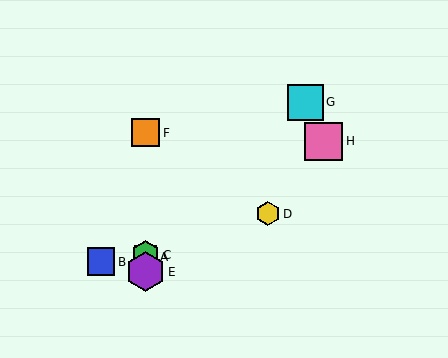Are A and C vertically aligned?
Yes, both are at x≈146.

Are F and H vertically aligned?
No, F is at x≈146 and H is at x≈324.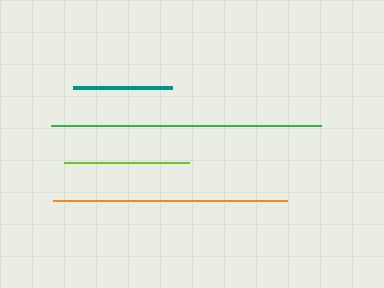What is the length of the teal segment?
The teal segment is approximately 99 pixels long.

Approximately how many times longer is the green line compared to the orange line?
The green line is approximately 1.2 times the length of the orange line.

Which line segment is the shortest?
The teal line is the shortest at approximately 99 pixels.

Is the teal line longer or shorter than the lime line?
The lime line is longer than the teal line.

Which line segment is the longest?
The green line is the longest at approximately 271 pixels.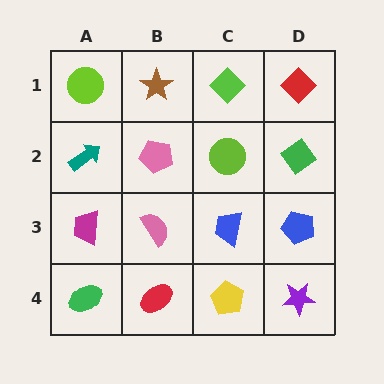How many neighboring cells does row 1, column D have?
2.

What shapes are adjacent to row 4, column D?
A blue pentagon (row 3, column D), a yellow pentagon (row 4, column C).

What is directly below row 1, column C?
A lime circle.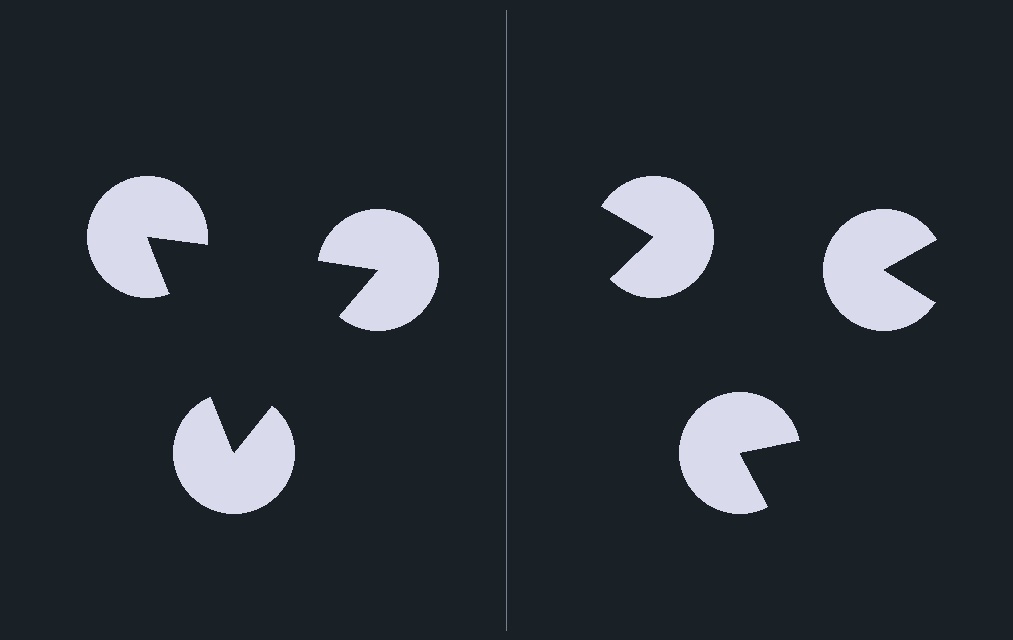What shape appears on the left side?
An illusory triangle.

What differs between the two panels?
The pac-man discs are positioned identically on both sides; only the wedge orientations differ. On the left they align to a triangle; on the right they are misaligned.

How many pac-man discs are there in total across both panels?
6 — 3 on each side.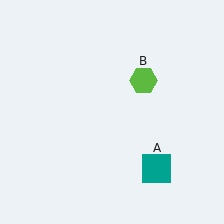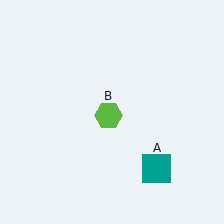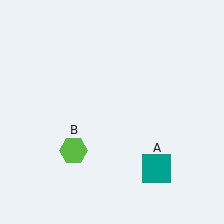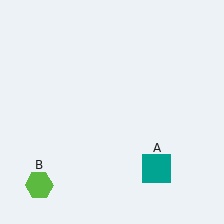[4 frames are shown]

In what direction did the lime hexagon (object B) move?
The lime hexagon (object B) moved down and to the left.